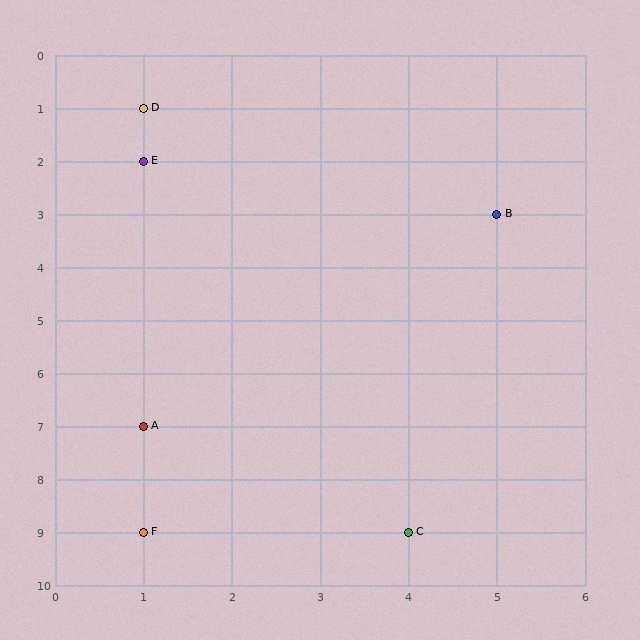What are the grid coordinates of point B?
Point B is at grid coordinates (5, 3).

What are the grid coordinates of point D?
Point D is at grid coordinates (1, 1).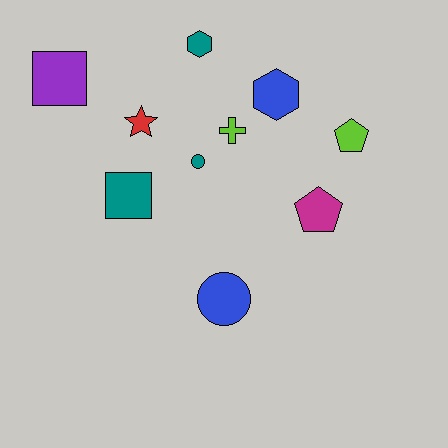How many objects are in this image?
There are 10 objects.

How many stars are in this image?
There is 1 star.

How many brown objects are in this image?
There are no brown objects.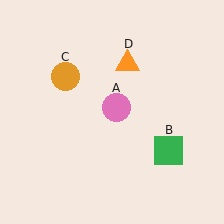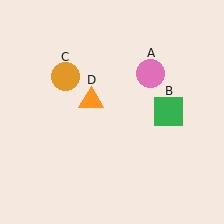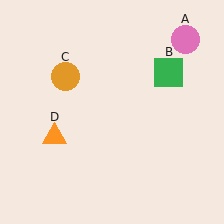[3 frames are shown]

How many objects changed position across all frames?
3 objects changed position: pink circle (object A), green square (object B), orange triangle (object D).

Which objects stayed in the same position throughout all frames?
Orange circle (object C) remained stationary.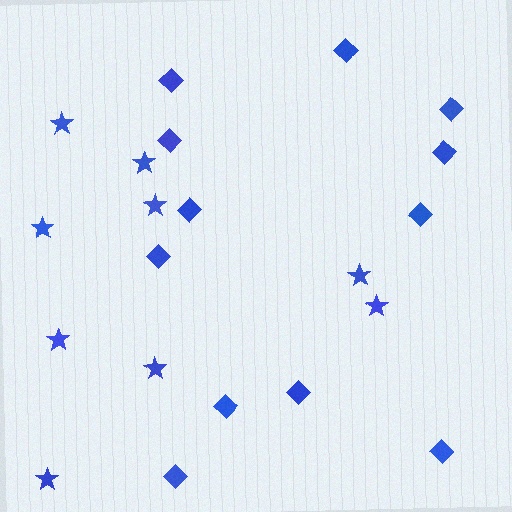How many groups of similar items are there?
There are 2 groups: one group of diamonds (12) and one group of stars (9).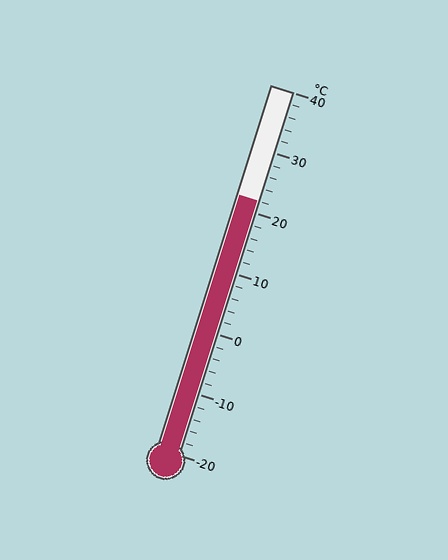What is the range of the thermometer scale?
The thermometer scale ranges from -20°C to 40°C.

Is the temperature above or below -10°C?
The temperature is above -10°C.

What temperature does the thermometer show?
The thermometer shows approximately 22°C.